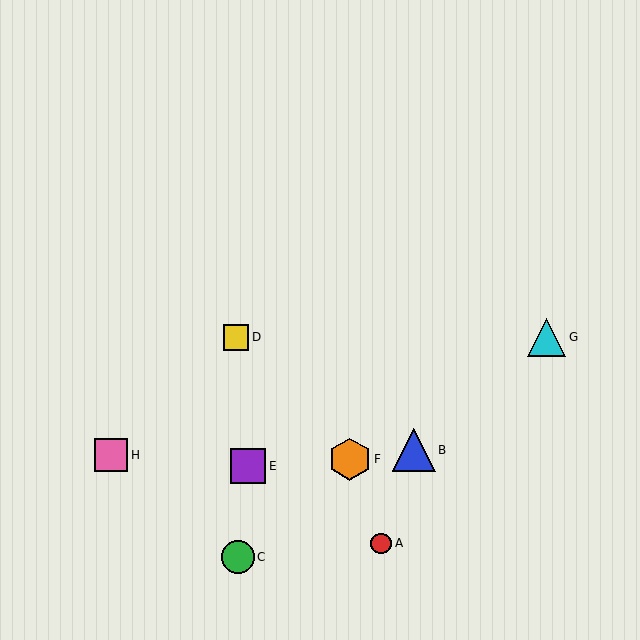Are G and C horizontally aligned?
No, G is at y≈337 and C is at y≈557.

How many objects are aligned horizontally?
2 objects (D, G) are aligned horizontally.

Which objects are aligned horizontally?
Objects D, G are aligned horizontally.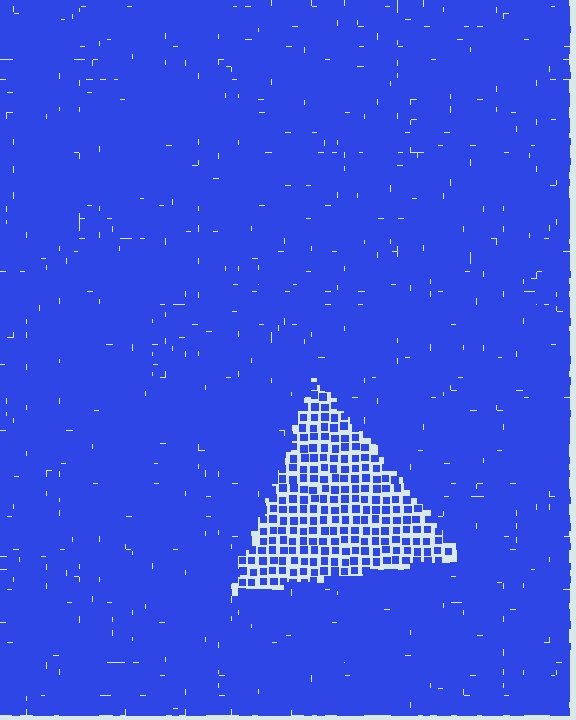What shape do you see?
I see a triangle.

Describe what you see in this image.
The image contains small blue elements arranged at two different densities. A triangle-shaped region is visible where the elements are less densely packed than the surrounding area.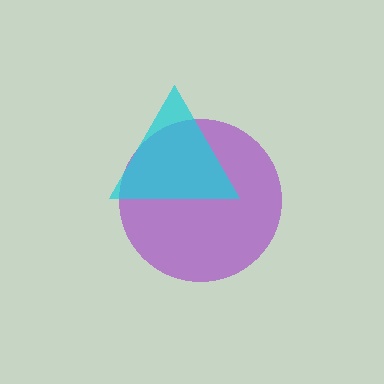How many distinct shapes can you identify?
There are 2 distinct shapes: a purple circle, a cyan triangle.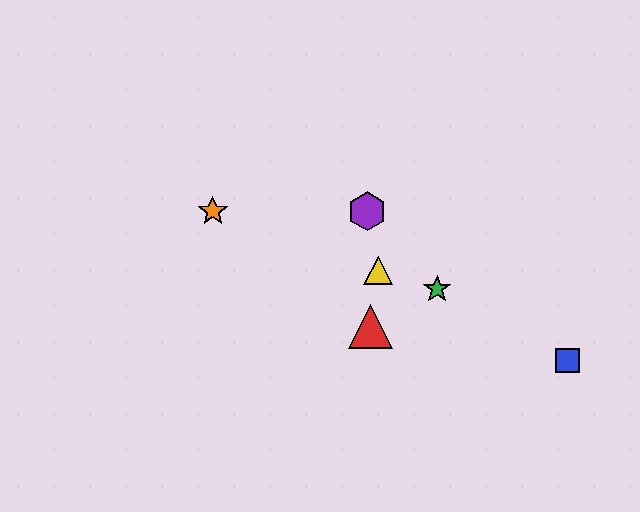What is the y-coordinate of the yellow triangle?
The yellow triangle is at y≈271.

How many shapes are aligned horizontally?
2 shapes (the purple hexagon, the orange star) are aligned horizontally.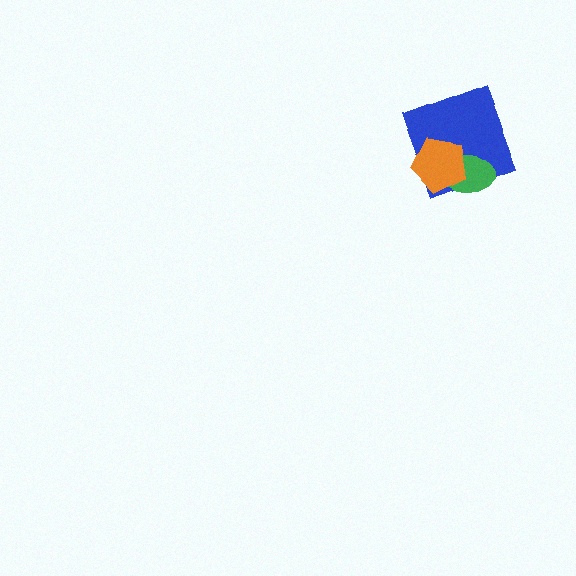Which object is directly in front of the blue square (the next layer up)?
The green ellipse is directly in front of the blue square.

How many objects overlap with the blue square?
2 objects overlap with the blue square.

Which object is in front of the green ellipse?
The orange pentagon is in front of the green ellipse.